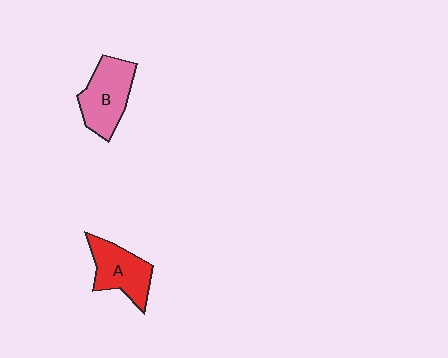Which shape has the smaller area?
Shape A (red).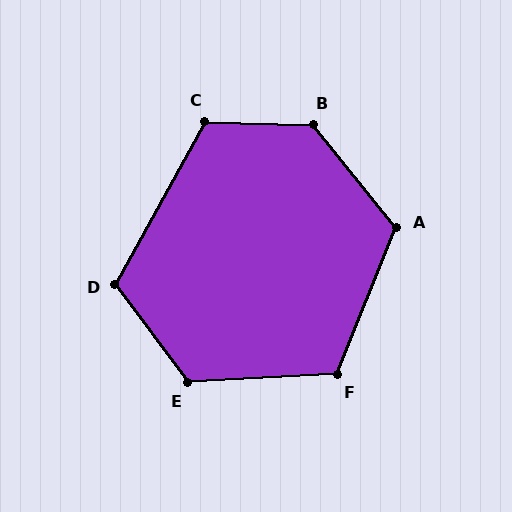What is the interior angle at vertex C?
Approximately 118 degrees (obtuse).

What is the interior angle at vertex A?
Approximately 119 degrees (obtuse).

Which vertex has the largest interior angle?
B, at approximately 130 degrees.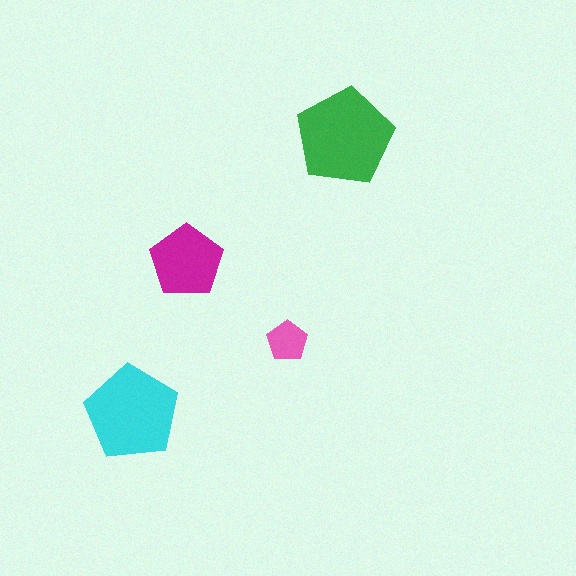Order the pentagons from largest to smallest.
the green one, the cyan one, the magenta one, the pink one.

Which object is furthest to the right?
The green pentagon is rightmost.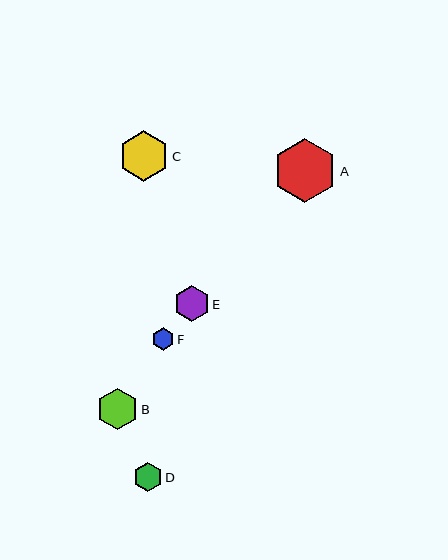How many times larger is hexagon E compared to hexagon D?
Hexagon E is approximately 1.2 times the size of hexagon D.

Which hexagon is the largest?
Hexagon A is the largest with a size of approximately 63 pixels.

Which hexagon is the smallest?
Hexagon F is the smallest with a size of approximately 22 pixels.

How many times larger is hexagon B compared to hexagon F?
Hexagon B is approximately 1.8 times the size of hexagon F.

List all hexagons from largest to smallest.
From largest to smallest: A, C, B, E, D, F.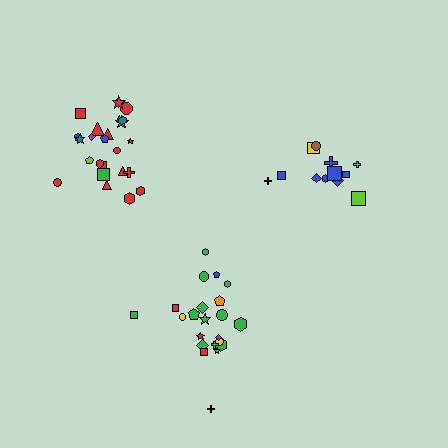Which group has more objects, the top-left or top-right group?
The top-left group.